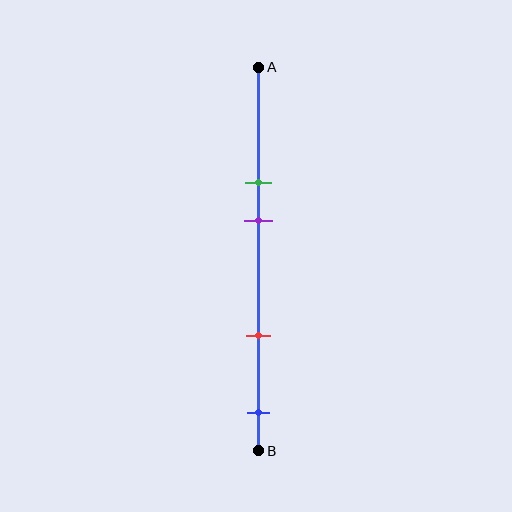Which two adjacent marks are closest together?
The green and purple marks are the closest adjacent pair.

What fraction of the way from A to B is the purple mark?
The purple mark is approximately 40% (0.4) of the way from A to B.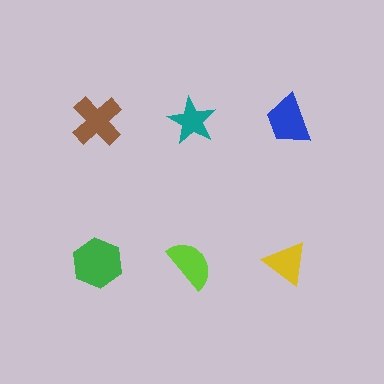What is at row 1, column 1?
A brown cross.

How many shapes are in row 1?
3 shapes.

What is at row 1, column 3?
A blue trapezoid.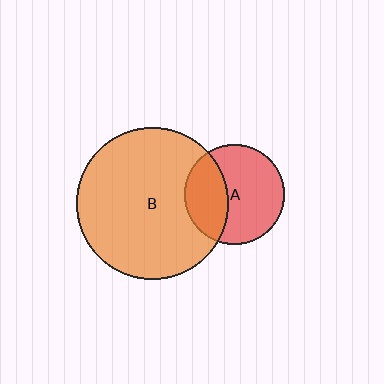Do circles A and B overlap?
Yes.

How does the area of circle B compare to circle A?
Approximately 2.3 times.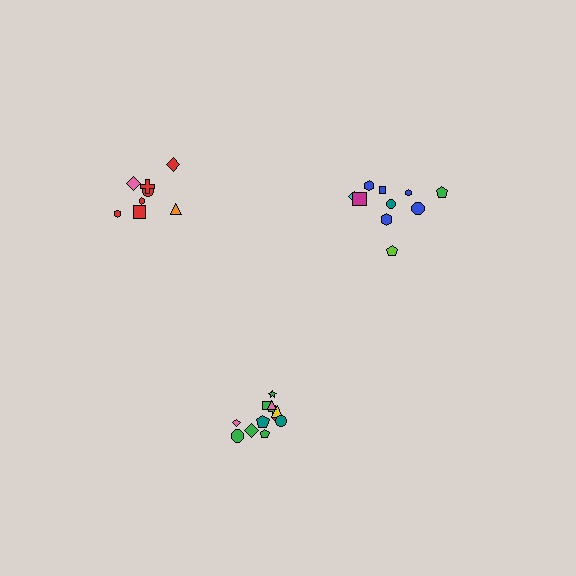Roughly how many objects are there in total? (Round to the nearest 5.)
Roughly 30 objects in total.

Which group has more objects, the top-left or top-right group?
The top-right group.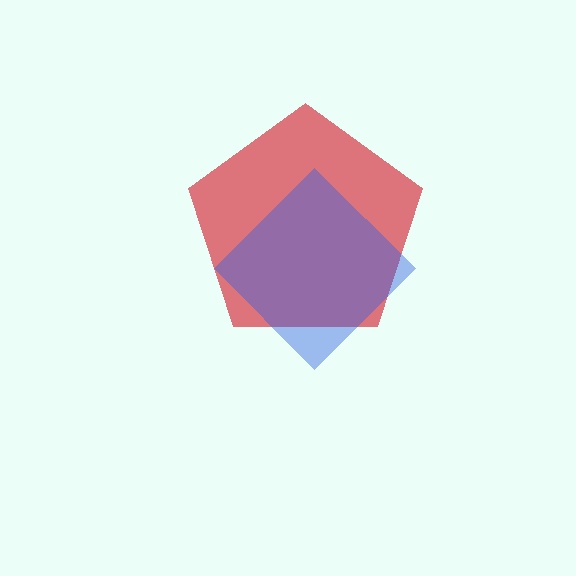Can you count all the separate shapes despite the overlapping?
Yes, there are 2 separate shapes.